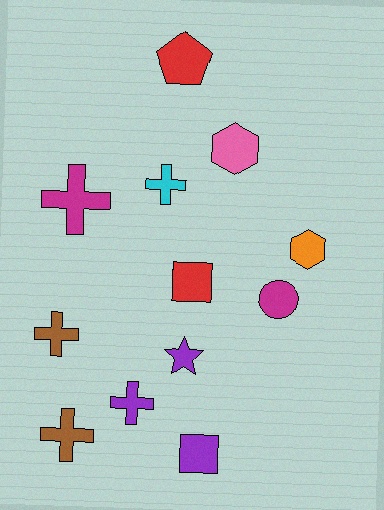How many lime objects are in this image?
There are no lime objects.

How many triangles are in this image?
There are no triangles.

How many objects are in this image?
There are 12 objects.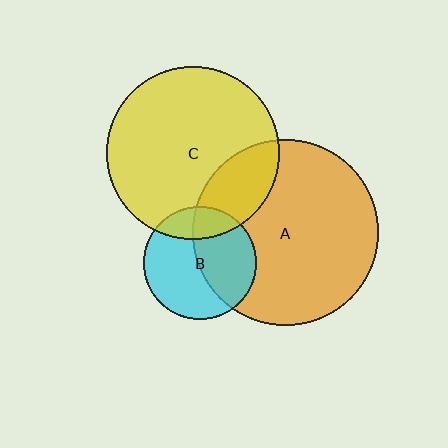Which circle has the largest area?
Circle A (orange).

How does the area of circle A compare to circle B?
Approximately 2.7 times.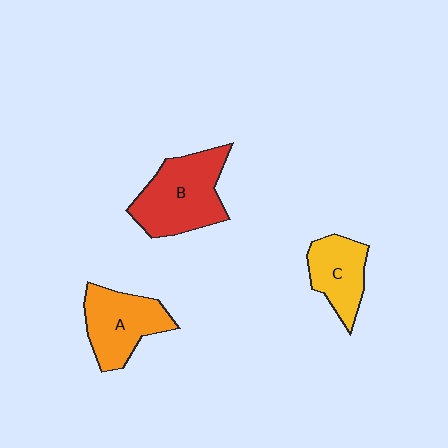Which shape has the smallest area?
Shape C (yellow).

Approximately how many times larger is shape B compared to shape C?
Approximately 1.6 times.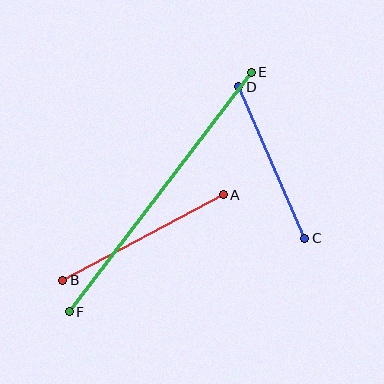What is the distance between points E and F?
The distance is approximately 301 pixels.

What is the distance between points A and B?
The distance is approximately 182 pixels.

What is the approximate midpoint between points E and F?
The midpoint is at approximately (160, 192) pixels.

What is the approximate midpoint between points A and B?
The midpoint is at approximately (143, 238) pixels.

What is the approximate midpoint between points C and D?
The midpoint is at approximately (272, 162) pixels.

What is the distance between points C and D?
The distance is approximately 166 pixels.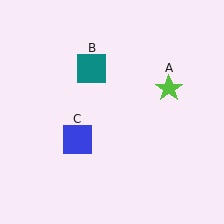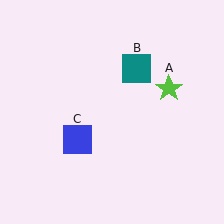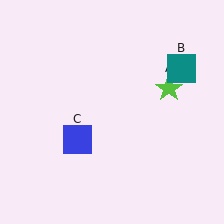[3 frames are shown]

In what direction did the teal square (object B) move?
The teal square (object B) moved right.